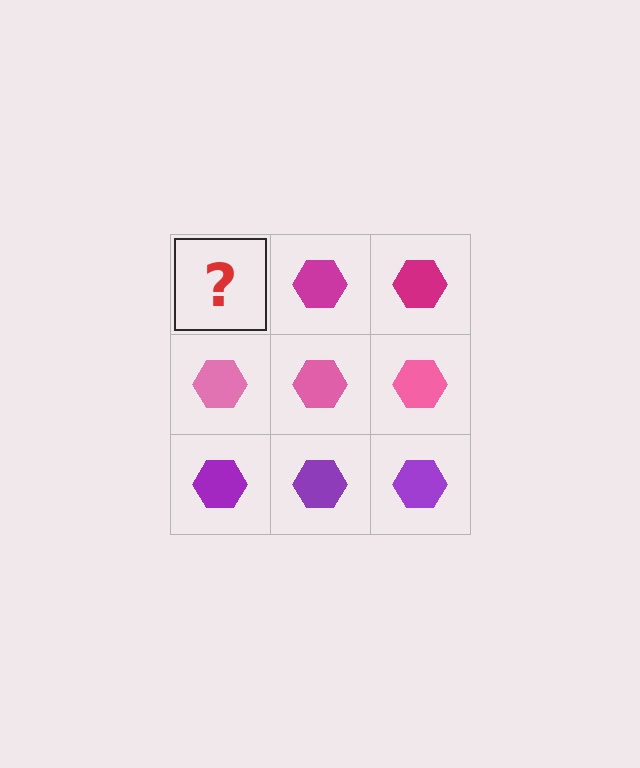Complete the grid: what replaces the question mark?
The question mark should be replaced with a magenta hexagon.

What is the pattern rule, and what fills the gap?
The rule is that each row has a consistent color. The gap should be filled with a magenta hexagon.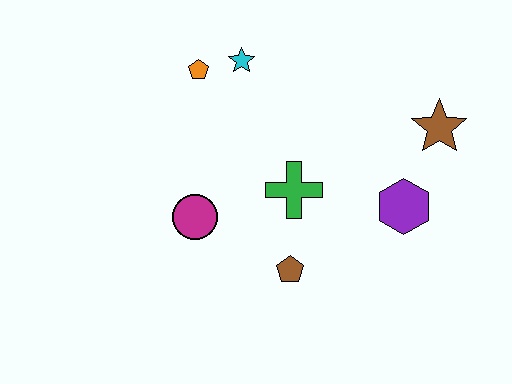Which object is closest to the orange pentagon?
The cyan star is closest to the orange pentagon.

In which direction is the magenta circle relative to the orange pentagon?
The magenta circle is below the orange pentagon.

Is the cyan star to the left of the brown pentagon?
Yes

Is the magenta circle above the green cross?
No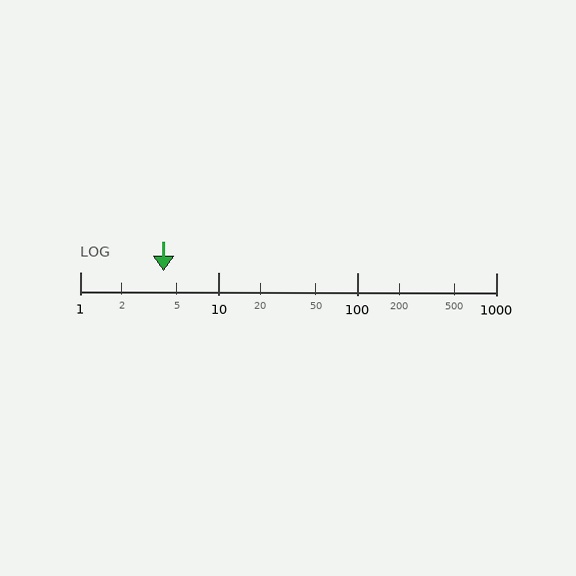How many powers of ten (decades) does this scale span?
The scale spans 3 decades, from 1 to 1000.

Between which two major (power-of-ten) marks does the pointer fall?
The pointer is between 1 and 10.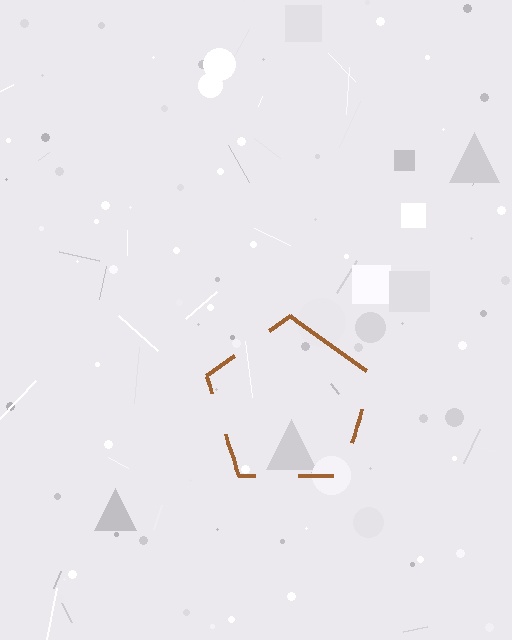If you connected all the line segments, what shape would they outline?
They would outline a pentagon.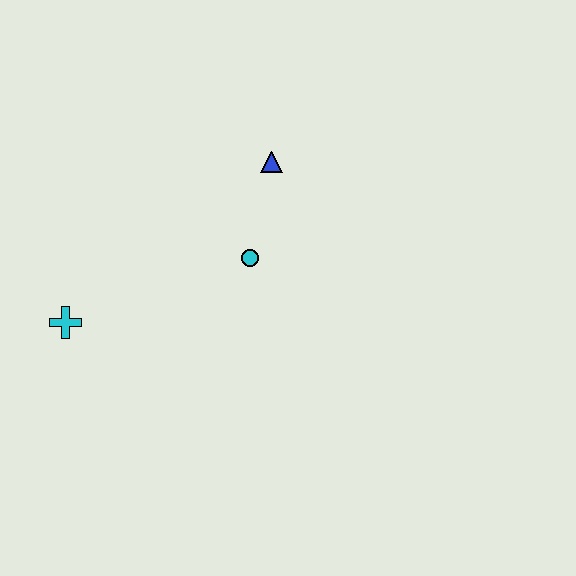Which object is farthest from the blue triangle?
The cyan cross is farthest from the blue triangle.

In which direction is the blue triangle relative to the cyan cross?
The blue triangle is to the right of the cyan cross.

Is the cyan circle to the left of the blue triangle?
Yes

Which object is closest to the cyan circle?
The blue triangle is closest to the cyan circle.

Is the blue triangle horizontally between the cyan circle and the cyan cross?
No